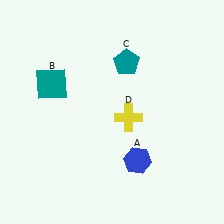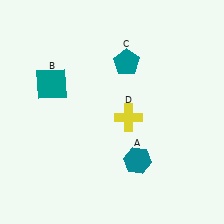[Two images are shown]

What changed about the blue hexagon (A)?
In Image 1, A is blue. In Image 2, it changed to teal.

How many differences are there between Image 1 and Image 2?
There is 1 difference between the two images.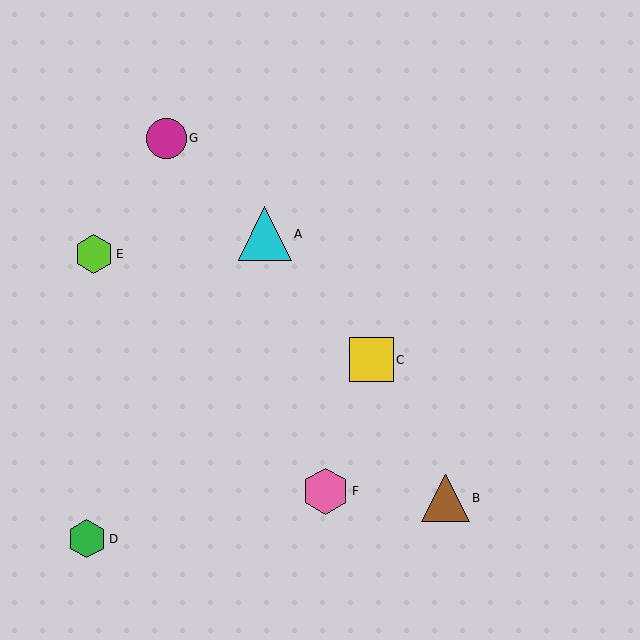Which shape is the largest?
The cyan triangle (labeled A) is the largest.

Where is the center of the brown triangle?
The center of the brown triangle is at (446, 498).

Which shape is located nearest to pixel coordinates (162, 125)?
The magenta circle (labeled G) at (166, 138) is nearest to that location.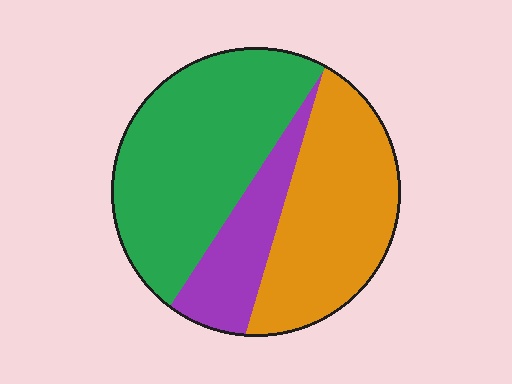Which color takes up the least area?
Purple, at roughly 15%.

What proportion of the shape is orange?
Orange covers 37% of the shape.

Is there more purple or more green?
Green.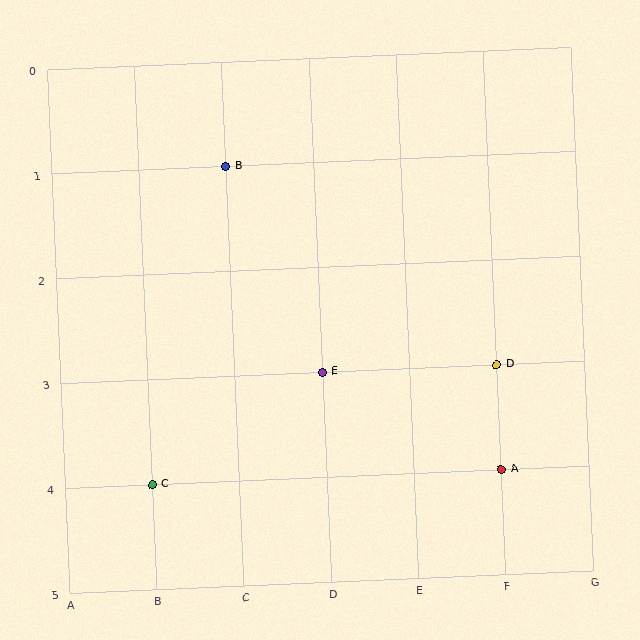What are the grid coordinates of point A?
Point A is at grid coordinates (F, 4).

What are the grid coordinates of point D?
Point D is at grid coordinates (F, 3).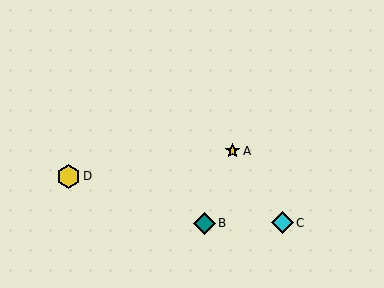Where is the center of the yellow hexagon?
The center of the yellow hexagon is at (69, 176).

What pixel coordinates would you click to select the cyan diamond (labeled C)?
Click at (283, 223) to select the cyan diamond C.